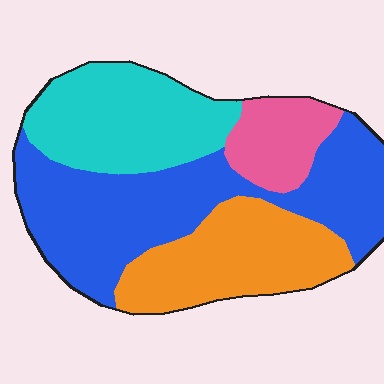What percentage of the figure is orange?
Orange takes up about one quarter (1/4) of the figure.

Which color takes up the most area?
Blue, at roughly 40%.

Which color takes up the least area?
Pink, at roughly 10%.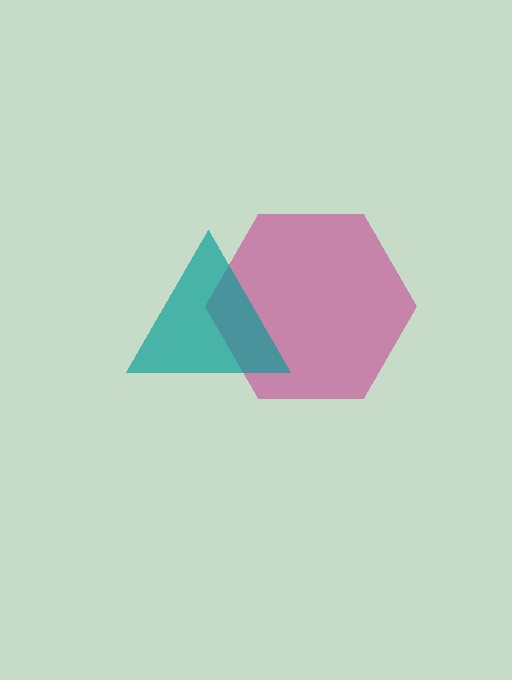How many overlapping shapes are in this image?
There are 2 overlapping shapes in the image.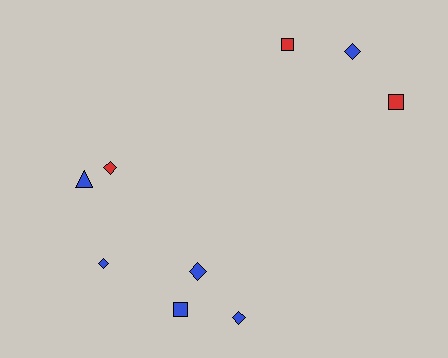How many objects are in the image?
There are 9 objects.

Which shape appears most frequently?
Diamond, with 5 objects.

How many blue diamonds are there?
There are 4 blue diamonds.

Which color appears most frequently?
Blue, with 6 objects.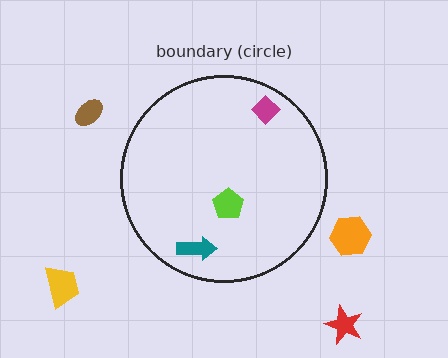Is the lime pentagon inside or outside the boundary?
Inside.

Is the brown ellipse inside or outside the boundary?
Outside.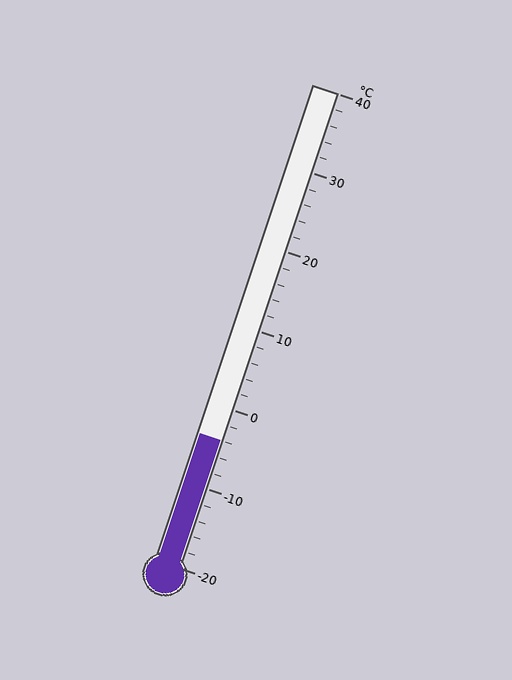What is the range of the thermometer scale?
The thermometer scale ranges from -20°C to 40°C.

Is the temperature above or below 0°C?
The temperature is below 0°C.